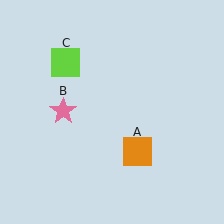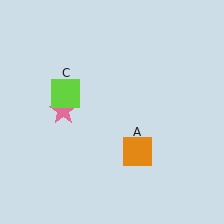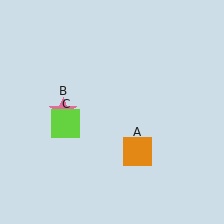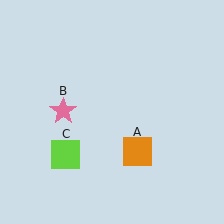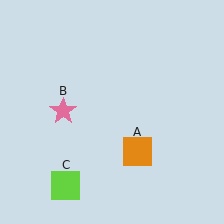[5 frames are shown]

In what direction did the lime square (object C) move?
The lime square (object C) moved down.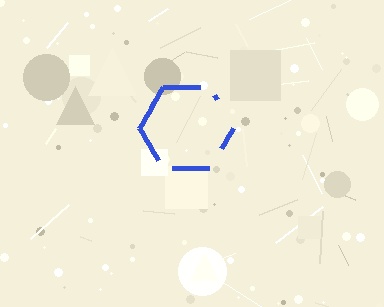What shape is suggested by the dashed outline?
The dashed outline suggests a hexagon.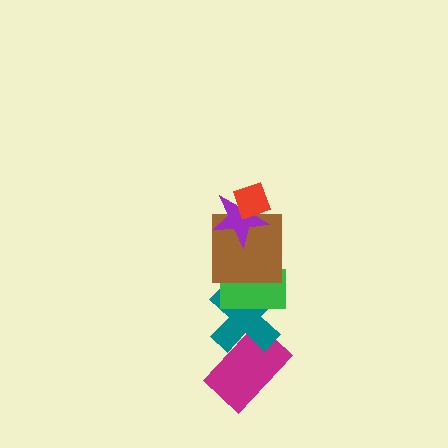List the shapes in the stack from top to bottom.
From top to bottom: the red diamond, the purple star, the brown square, the green rectangle, the teal cross, the magenta rectangle.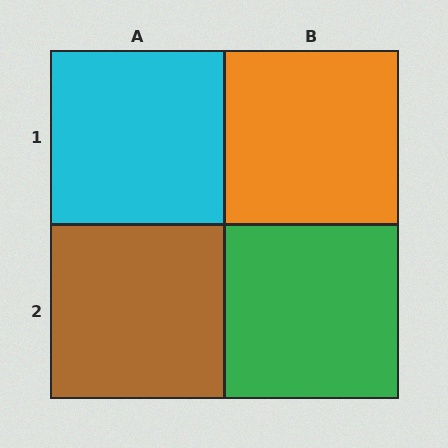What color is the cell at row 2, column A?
Brown.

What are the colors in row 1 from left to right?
Cyan, orange.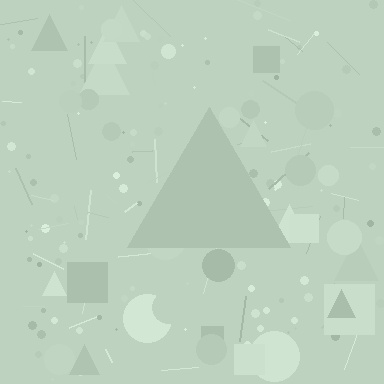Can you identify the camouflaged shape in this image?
The camouflaged shape is a triangle.